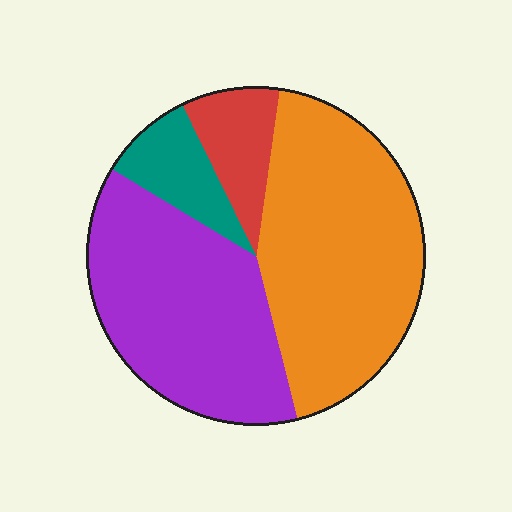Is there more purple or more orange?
Orange.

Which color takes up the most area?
Orange, at roughly 45%.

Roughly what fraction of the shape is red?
Red takes up about one tenth (1/10) of the shape.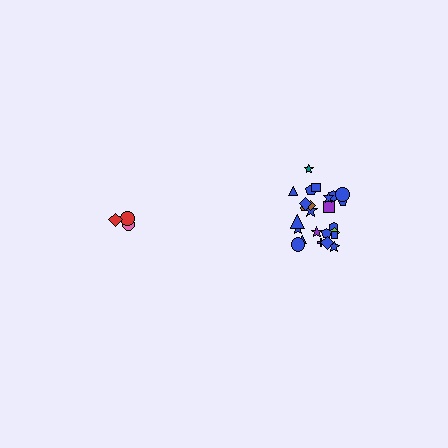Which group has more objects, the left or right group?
The right group.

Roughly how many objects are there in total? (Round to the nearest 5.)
Roughly 30 objects in total.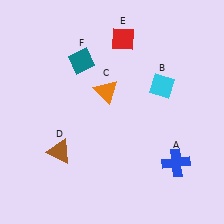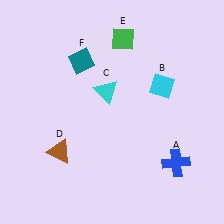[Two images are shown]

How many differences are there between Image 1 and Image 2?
There are 2 differences between the two images.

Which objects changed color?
C changed from orange to cyan. E changed from red to green.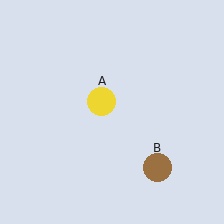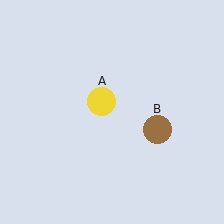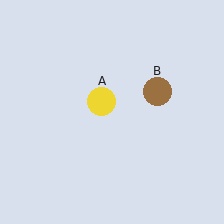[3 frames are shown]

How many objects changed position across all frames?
1 object changed position: brown circle (object B).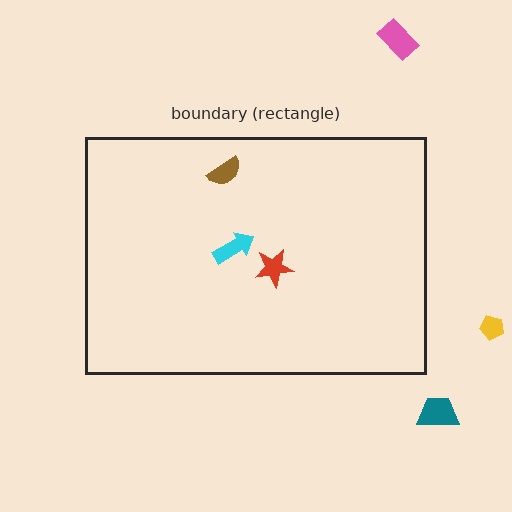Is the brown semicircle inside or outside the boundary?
Inside.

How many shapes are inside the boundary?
3 inside, 3 outside.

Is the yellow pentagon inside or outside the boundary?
Outside.